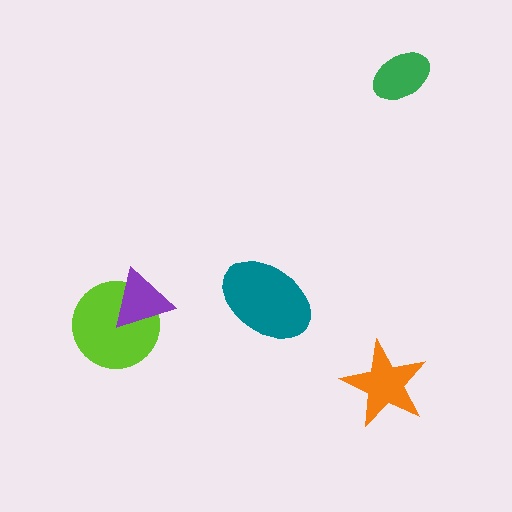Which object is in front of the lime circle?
The purple triangle is in front of the lime circle.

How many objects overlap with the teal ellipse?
0 objects overlap with the teal ellipse.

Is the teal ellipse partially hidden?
No, no other shape covers it.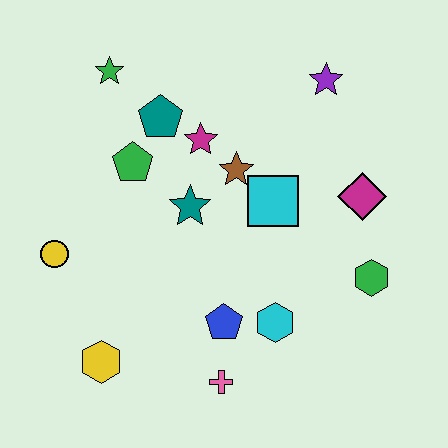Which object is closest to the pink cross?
The blue pentagon is closest to the pink cross.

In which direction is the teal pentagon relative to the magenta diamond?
The teal pentagon is to the left of the magenta diamond.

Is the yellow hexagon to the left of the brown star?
Yes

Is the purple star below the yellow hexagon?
No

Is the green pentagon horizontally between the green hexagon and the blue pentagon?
No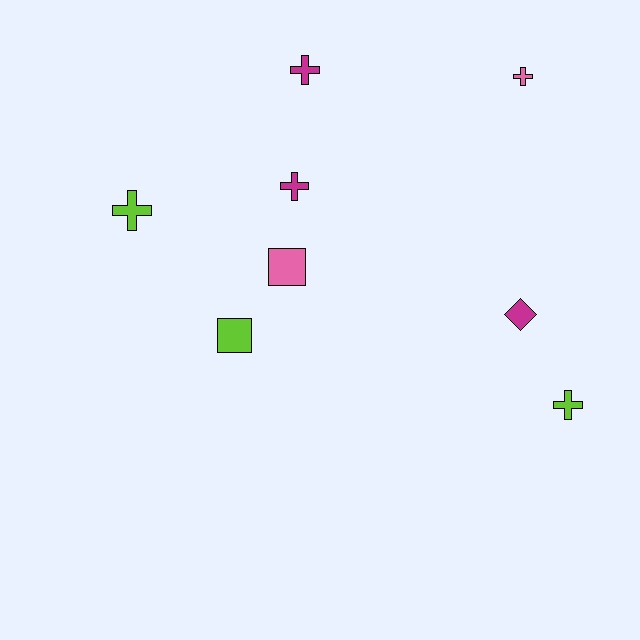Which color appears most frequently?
Lime, with 3 objects.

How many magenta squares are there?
There are no magenta squares.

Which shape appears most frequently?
Cross, with 5 objects.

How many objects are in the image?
There are 8 objects.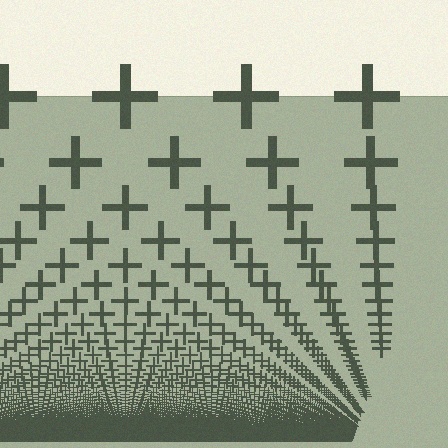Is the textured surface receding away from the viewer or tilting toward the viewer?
The surface appears to tilt toward the viewer. Texture elements get larger and sparser toward the top.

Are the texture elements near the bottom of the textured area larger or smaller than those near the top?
Smaller. The gradient is inverted — elements near the bottom are smaller and denser.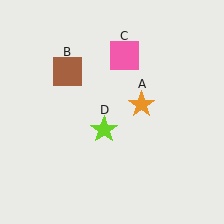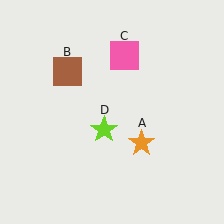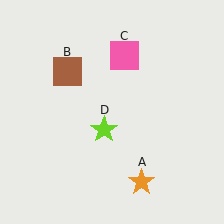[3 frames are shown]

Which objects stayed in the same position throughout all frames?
Brown square (object B) and pink square (object C) and lime star (object D) remained stationary.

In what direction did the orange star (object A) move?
The orange star (object A) moved down.